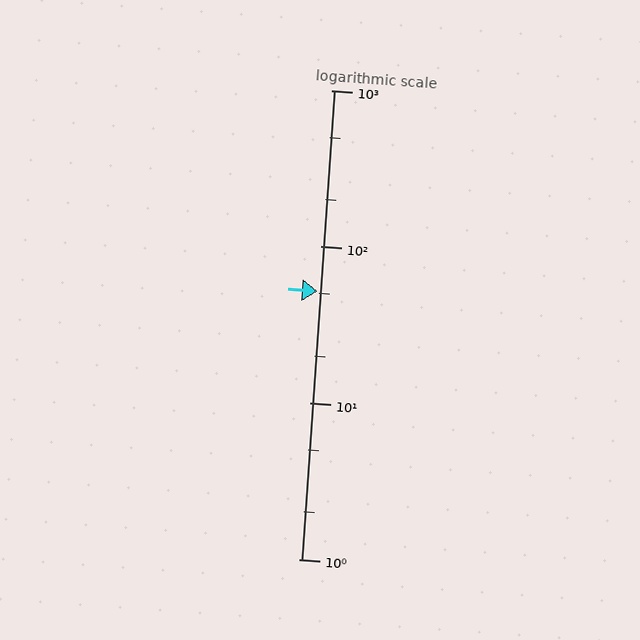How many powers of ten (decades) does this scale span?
The scale spans 3 decades, from 1 to 1000.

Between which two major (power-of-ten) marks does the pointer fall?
The pointer is between 10 and 100.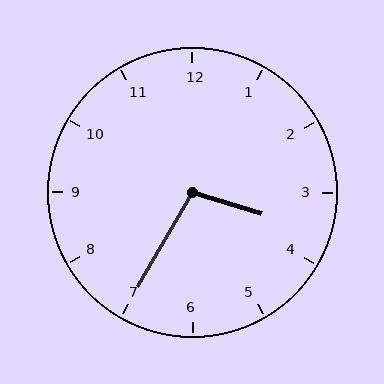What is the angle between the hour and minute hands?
Approximately 102 degrees.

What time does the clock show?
3:35.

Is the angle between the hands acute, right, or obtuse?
It is obtuse.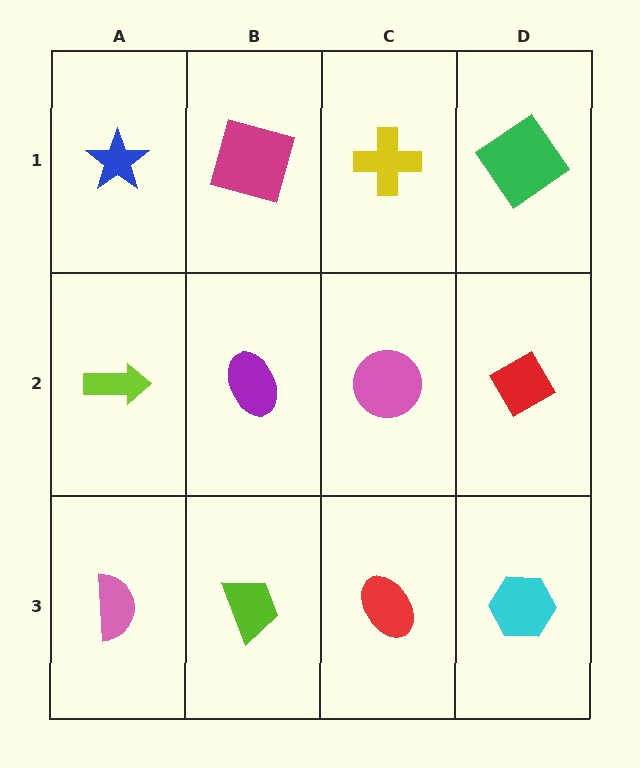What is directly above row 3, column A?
A lime arrow.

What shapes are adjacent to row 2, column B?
A magenta square (row 1, column B), a lime trapezoid (row 3, column B), a lime arrow (row 2, column A), a pink circle (row 2, column C).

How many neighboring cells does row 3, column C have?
3.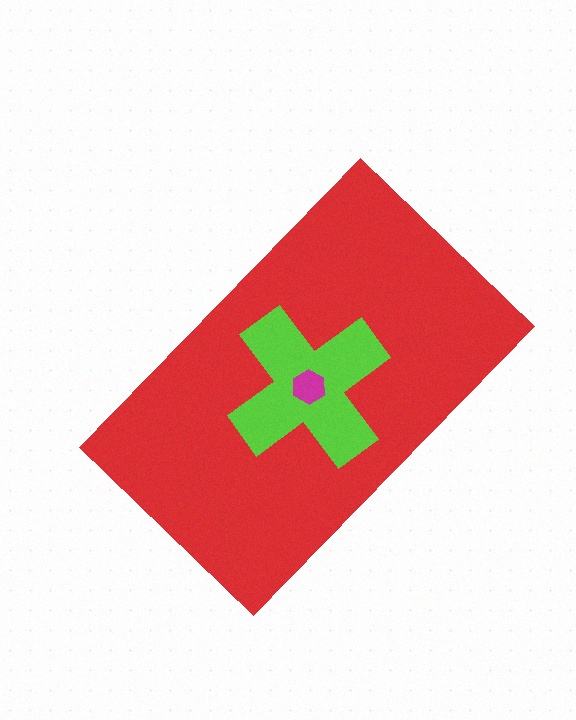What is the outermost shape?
The red rectangle.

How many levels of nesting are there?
3.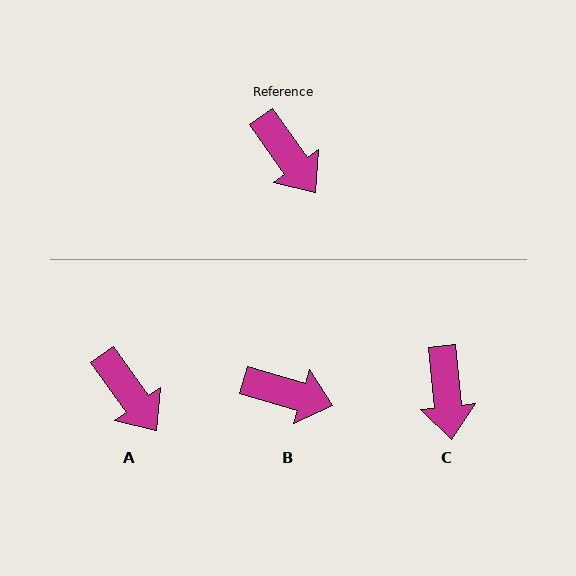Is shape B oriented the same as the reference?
No, it is off by about 38 degrees.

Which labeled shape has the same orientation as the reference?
A.